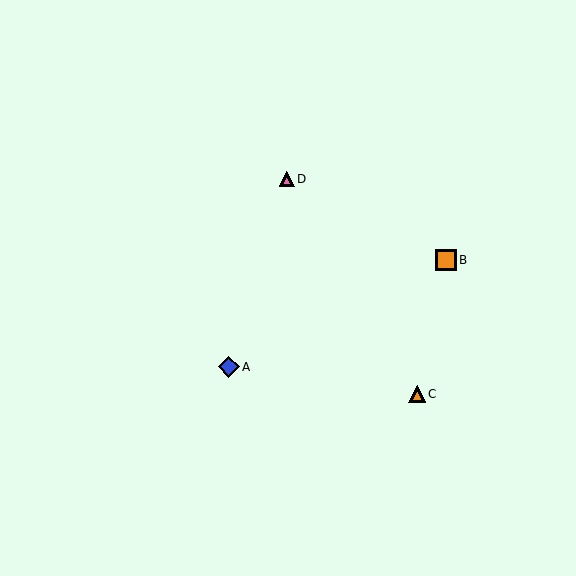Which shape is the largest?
The blue diamond (labeled A) is the largest.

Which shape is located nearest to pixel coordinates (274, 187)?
The pink triangle (labeled D) at (287, 179) is nearest to that location.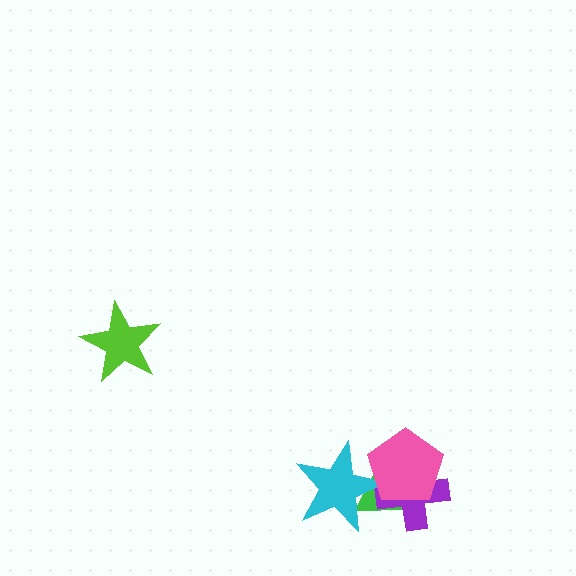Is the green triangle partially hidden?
Yes, it is partially covered by another shape.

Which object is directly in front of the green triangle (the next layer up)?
The purple cross is directly in front of the green triangle.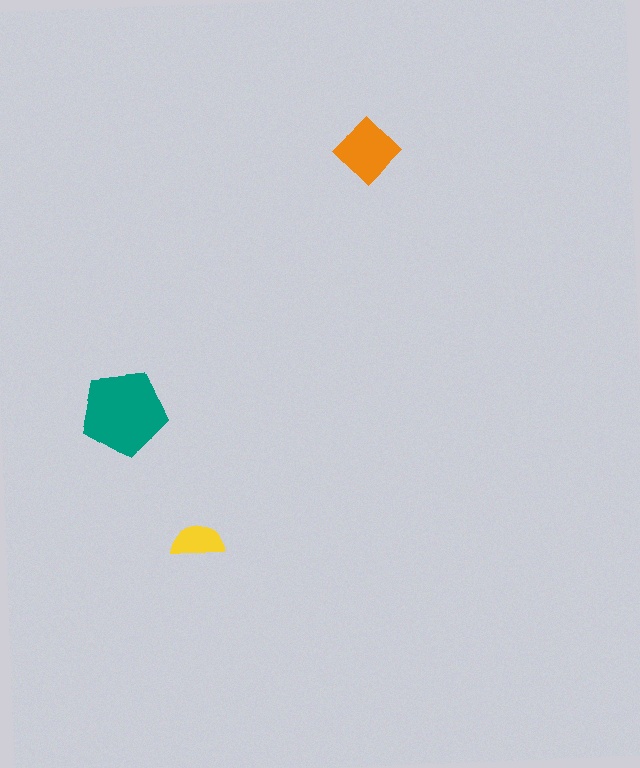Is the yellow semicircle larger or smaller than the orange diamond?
Smaller.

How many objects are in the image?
There are 3 objects in the image.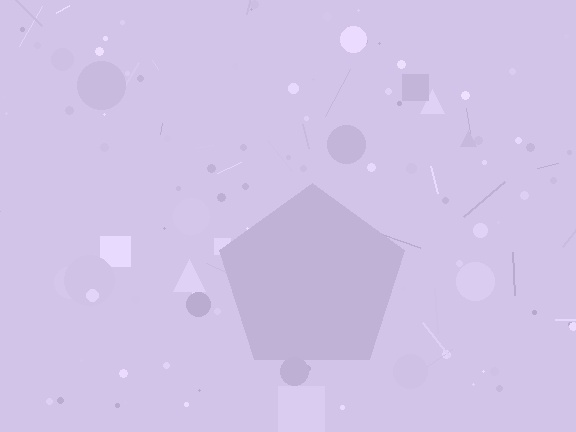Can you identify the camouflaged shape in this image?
The camouflaged shape is a pentagon.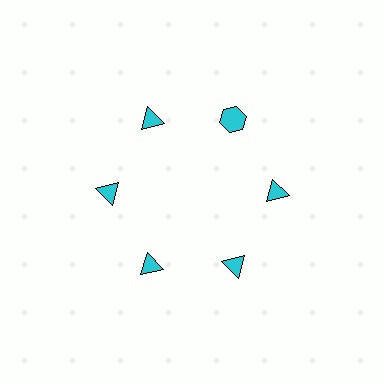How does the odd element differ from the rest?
It has a different shape: hexagon instead of triangle.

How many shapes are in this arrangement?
There are 6 shapes arranged in a ring pattern.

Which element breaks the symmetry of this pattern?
The cyan hexagon at roughly the 1 o'clock position breaks the symmetry. All other shapes are cyan triangles.